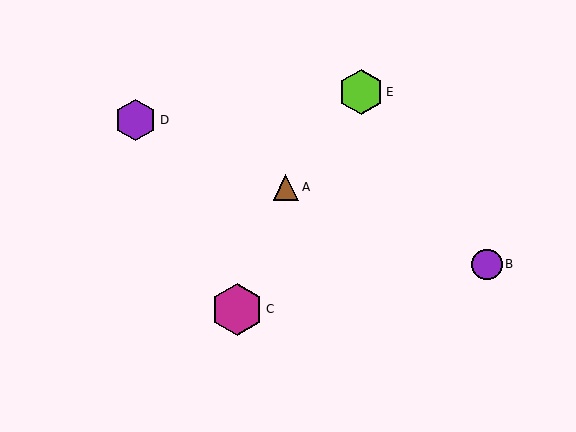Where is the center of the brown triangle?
The center of the brown triangle is at (286, 187).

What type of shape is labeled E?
Shape E is a lime hexagon.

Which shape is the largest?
The magenta hexagon (labeled C) is the largest.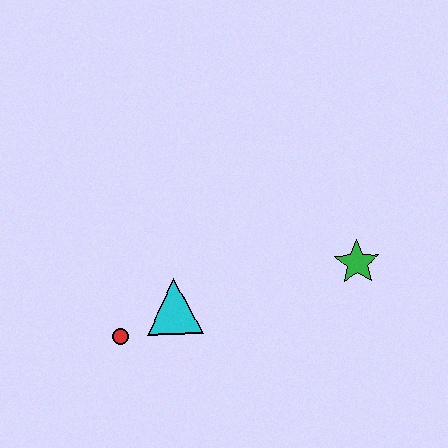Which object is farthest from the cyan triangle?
The green star is farthest from the cyan triangle.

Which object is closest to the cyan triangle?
The red circle is closest to the cyan triangle.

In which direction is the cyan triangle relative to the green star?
The cyan triangle is to the left of the green star.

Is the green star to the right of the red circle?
Yes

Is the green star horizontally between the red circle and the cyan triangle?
No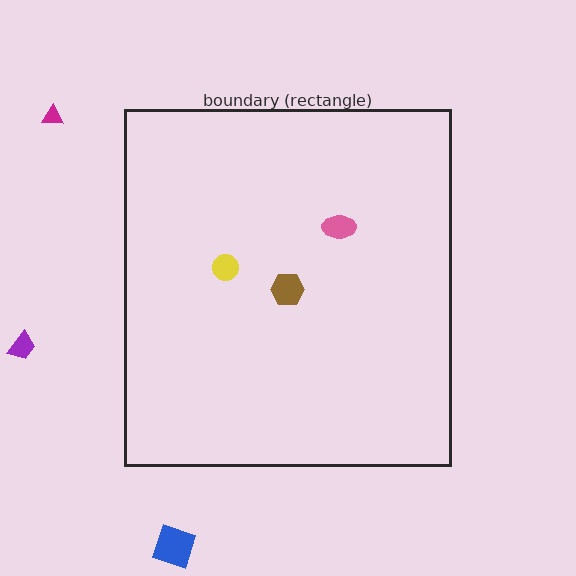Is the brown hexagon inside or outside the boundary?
Inside.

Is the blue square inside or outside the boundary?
Outside.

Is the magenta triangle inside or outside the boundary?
Outside.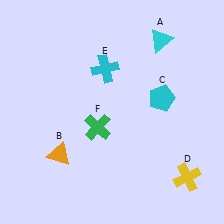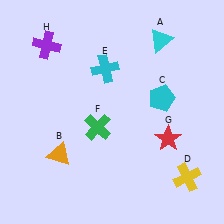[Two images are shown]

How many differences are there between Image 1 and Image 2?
There are 2 differences between the two images.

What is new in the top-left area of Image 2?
A purple cross (H) was added in the top-left area of Image 2.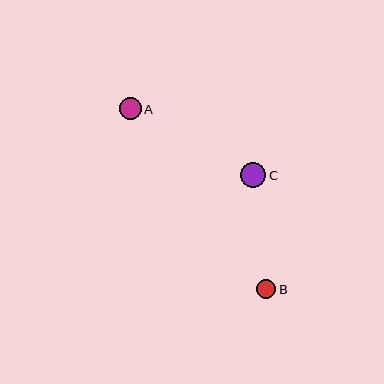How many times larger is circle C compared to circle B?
Circle C is approximately 1.3 times the size of circle B.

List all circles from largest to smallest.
From largest to smallest: C, A, B.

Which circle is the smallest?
Circle B is the smallest with a size of approximately 19 pixels.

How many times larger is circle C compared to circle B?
Circle C is approximately 1.3 times the size of circle B.